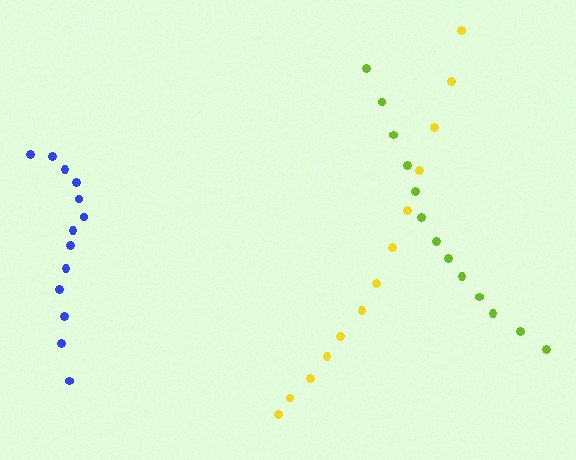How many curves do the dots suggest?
There are 3 distinct paths.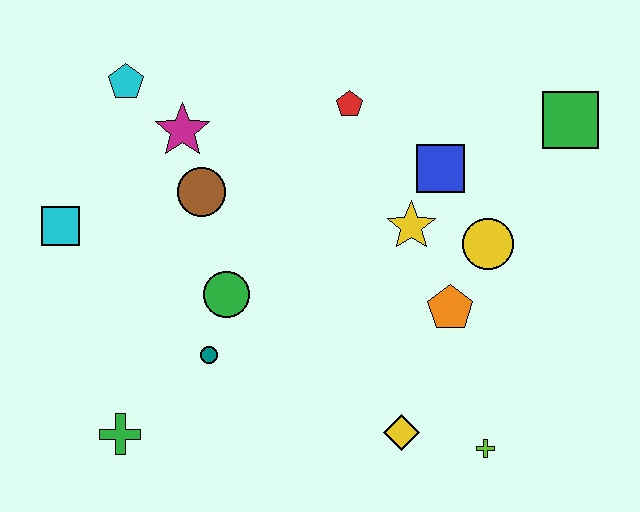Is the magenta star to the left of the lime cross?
Yes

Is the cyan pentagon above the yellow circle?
Yes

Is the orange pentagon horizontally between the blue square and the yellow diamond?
No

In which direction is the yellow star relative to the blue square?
The yellow star is below the blue square.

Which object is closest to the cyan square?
The brown circle is closest to the cyan square.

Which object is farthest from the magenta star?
The lime cross is farthest from the magenta star.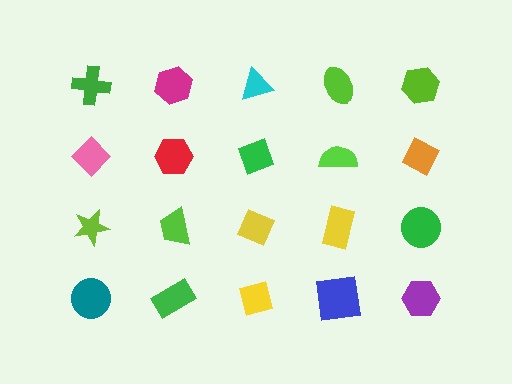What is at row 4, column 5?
A purple hexagon.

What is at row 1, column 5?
A lime hexagon.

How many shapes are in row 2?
5 shapes.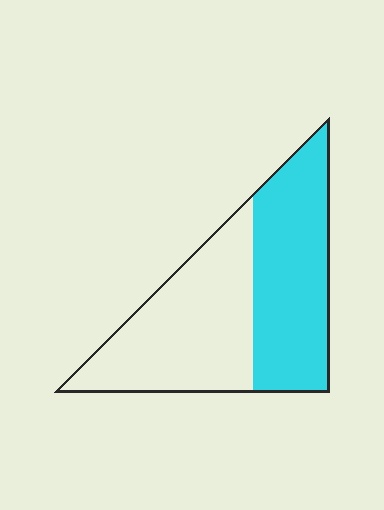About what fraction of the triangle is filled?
About one half (1/2).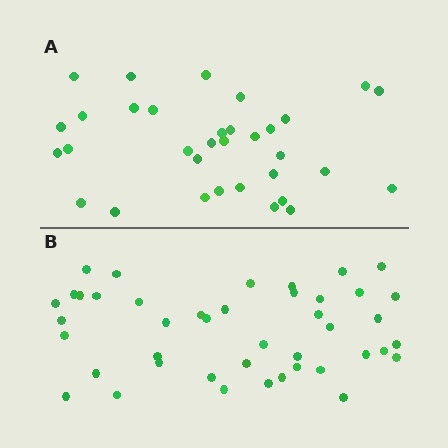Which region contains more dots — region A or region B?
Region B (the bottom region) has more dots.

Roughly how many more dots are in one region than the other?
Region B has roughly 10 or so more dots than region A.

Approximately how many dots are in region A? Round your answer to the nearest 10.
About 30 dots. (The exact count is 33, which rounds to 30.)